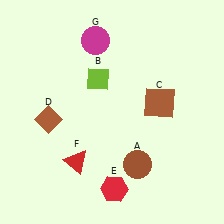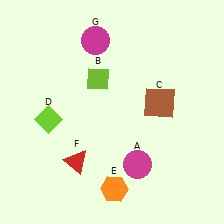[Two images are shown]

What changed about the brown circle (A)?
In Image 1, A is brown. In Image 2, it changed to magenta.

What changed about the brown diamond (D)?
In Image 1, D is brown. In Image 2, it changed to lime.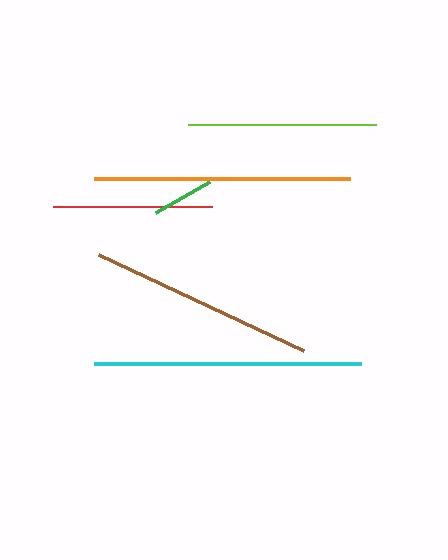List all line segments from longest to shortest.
From longest to shortest: cyan, orange, brown, lime, red, green.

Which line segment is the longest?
The cyan line is the longest at approximately 267 pixels.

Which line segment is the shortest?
The green line is the shortest at approximately 62 pixels.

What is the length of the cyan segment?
The cyan segment is approximately 267 pixels long.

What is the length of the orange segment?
The orange segment is approximately 256 pixels long.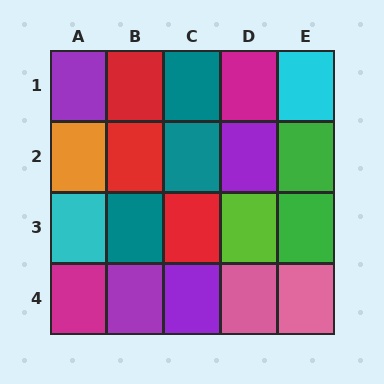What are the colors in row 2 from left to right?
Orange, red, teal, purple, green.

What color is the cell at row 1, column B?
Red.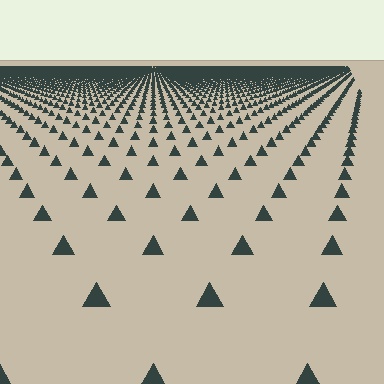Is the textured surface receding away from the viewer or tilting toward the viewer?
The surface is receding away from the viewer. Texture elements get smaller and denser toward the top.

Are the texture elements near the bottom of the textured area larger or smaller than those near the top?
Larger. Near the bottom, elements are closer to the viewer and appear at a bigger on-screen size.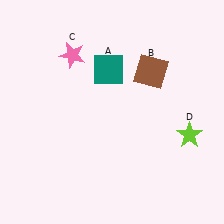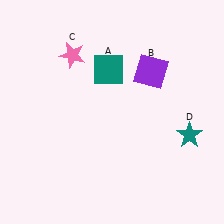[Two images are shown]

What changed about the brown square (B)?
In Image 1, B is brown. In Image 2, it changed to purple.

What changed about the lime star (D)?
In Image 1, D is lime. In Image 2, it changed to teal.